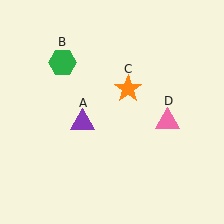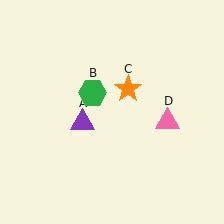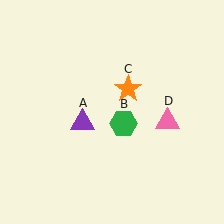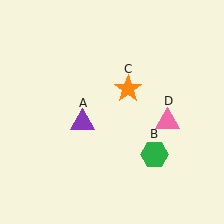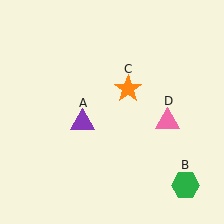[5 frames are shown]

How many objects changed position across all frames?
1 object changed position: green hexagon (object B).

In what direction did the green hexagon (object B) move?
The green hexagon (object B) moved down and to the right.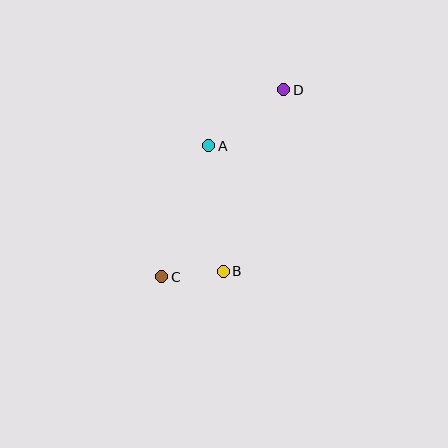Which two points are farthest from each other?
Points C and D are farthest from each other.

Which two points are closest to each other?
Points B and C are closest to each other.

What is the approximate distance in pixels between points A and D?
The distance between A and D is approximately 93 pixels.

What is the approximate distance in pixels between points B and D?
The distance between B and D is approximately 191 pixels.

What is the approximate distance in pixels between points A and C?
The distance between A and C is approximately 139 pixels.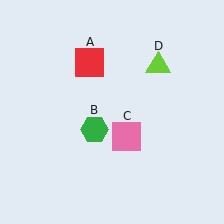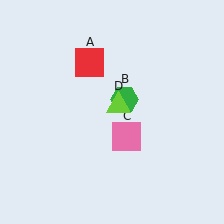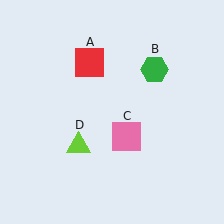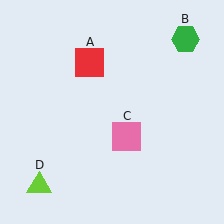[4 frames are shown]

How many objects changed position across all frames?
2 objects changed position: green hexagon (object B), lime triangle (object D).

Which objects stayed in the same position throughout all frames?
Red square (object A) and pink square (object C) remained stationary.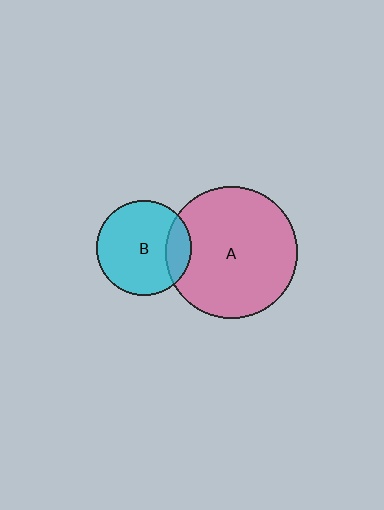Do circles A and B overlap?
Yes.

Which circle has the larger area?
Circle A (pink).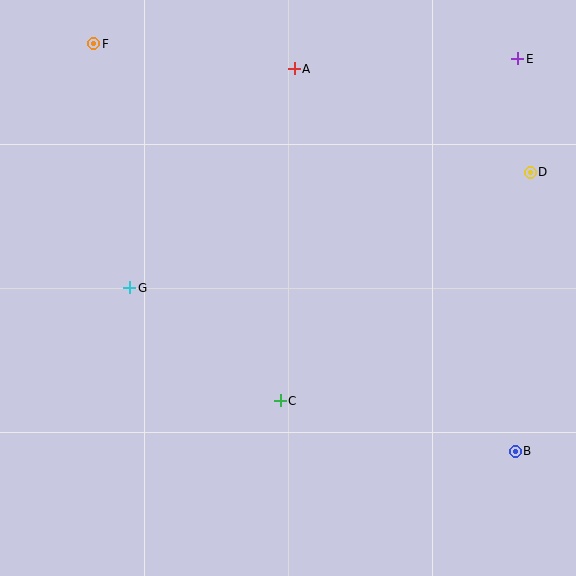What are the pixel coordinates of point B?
Point B is at (515, 451).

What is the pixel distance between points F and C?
The distance between F and C is 403 pixels.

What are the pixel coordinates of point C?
Point C is at (280, 401).